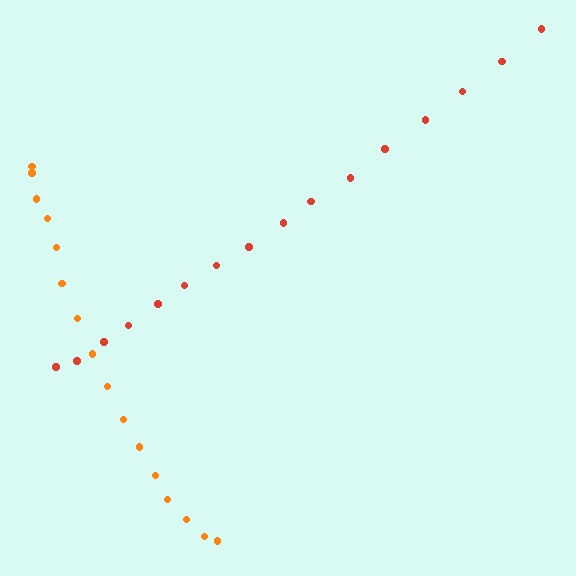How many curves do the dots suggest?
There are 2 distinct paths.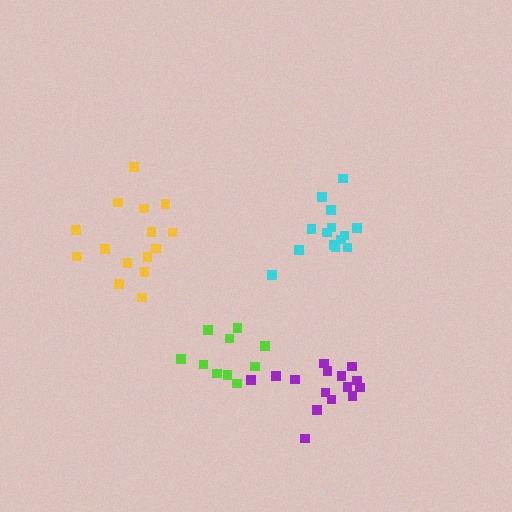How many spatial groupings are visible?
There are 4 spatial groupings.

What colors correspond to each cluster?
The clusters are colored: cyan, purple, yellow, lime.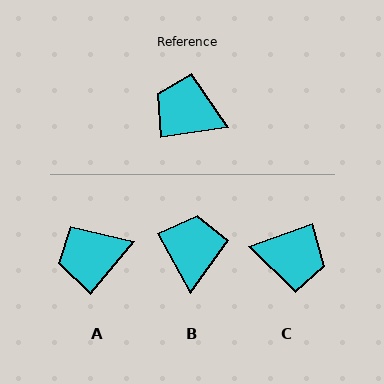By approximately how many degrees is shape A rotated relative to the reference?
Approximately 42 degrees counter-clockwise.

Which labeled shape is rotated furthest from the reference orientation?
C, about 169 degrees away.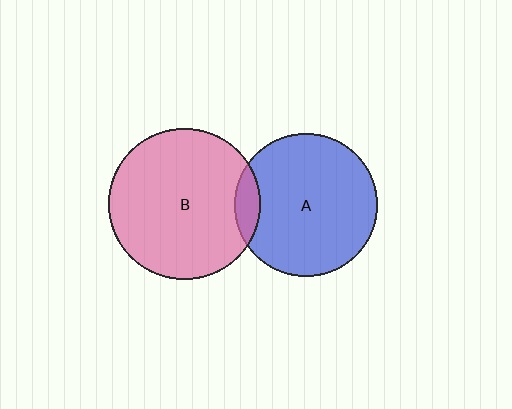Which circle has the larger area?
Circle B (pink).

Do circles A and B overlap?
Yes.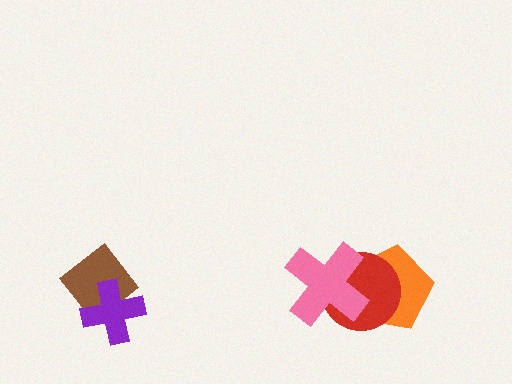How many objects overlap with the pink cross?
2 objects overlap with the pink cross.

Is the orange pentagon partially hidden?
Yes, it is partially covered by another shape.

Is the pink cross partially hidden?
No, no other shape covers it.